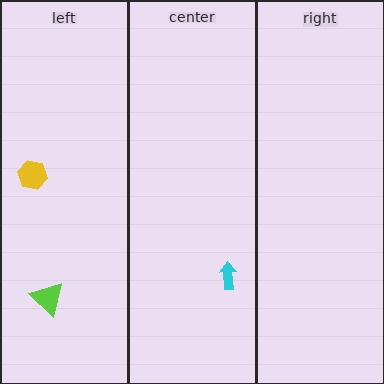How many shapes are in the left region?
2.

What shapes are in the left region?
The lime triangle, the yellow hexagon.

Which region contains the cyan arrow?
The center region.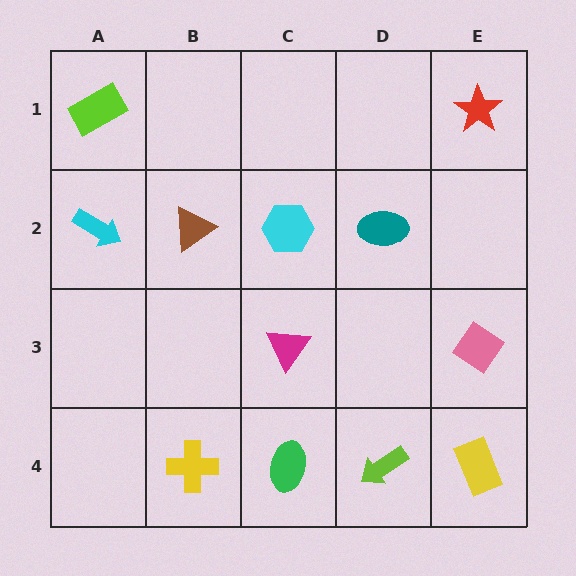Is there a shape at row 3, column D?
No, that cell is empty.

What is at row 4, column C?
A green ellipse.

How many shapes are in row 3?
2 shapes.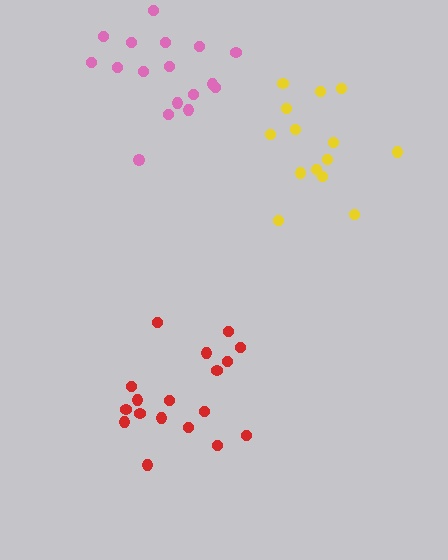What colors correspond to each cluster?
The clusters are colored: red, pink, yellow.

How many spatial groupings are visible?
There are 3 spatial groupings.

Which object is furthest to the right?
The yellow cluster is rightmost.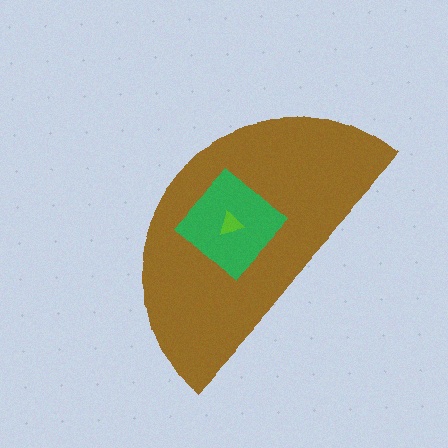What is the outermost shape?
The brown semicircle.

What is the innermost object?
The lime triangle.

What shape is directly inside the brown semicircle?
The green diamond.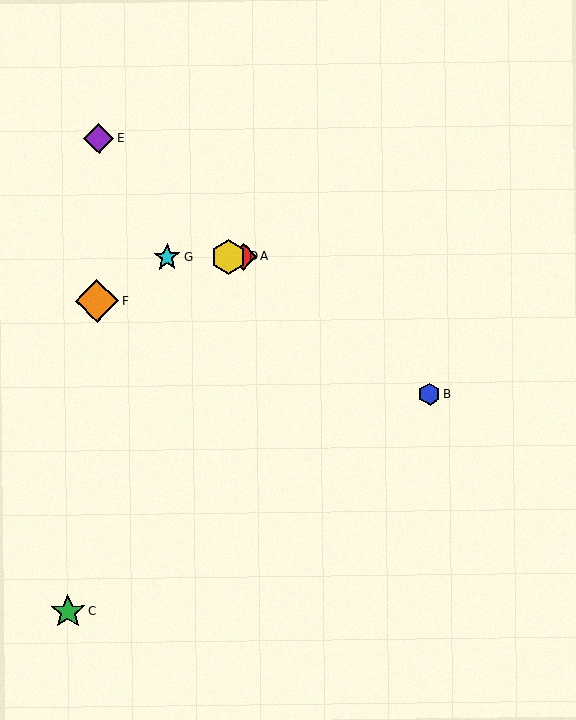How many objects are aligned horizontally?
3 objects (A, D, G) are aligned horizontally.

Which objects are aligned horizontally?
Objects A, D, G are aligned horizontally.